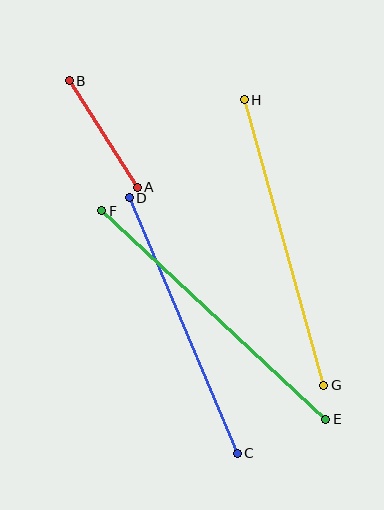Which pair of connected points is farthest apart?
Points E and F are farthest apart.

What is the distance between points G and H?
The distance is approximately 297 pixels.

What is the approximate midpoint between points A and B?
The midpoint is at approximately (103, 134) pixels.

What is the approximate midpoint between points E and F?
The midpoint is at approximately (214, 315) pixels.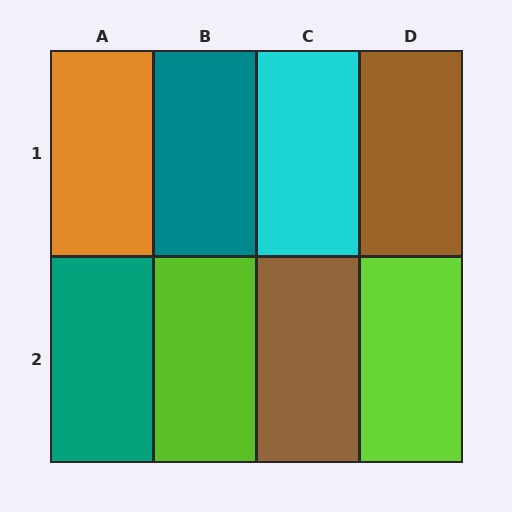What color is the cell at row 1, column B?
Teal.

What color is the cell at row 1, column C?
Cyan.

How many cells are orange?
1 cell is orange.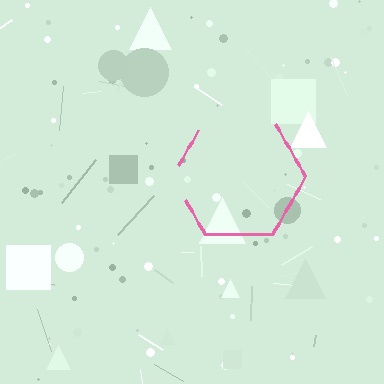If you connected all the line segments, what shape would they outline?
They would outline a hexagon.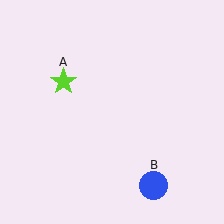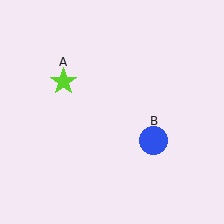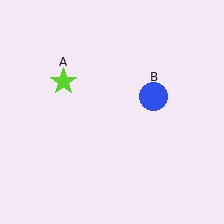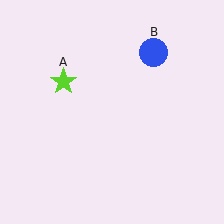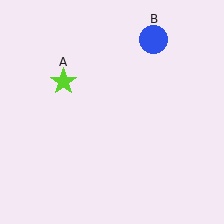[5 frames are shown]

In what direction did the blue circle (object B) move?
The blue circle (object B) moved up.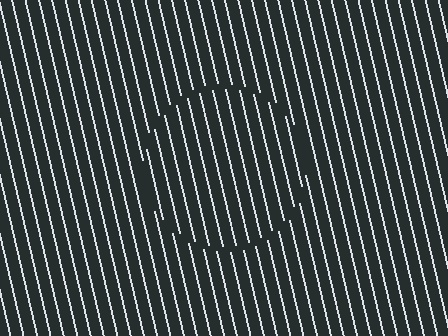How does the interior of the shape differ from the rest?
The interior of the shape contains the same grating, shifted by half a period — the contour is defined by the phase discontinuity where line-ends from the inner and outer gratings abut.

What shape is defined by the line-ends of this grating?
An illusory circle. The interior of the shape contains the same grating, shifted by half a period — the contour is defined by the phase discontinuity where line-ends from the inner and outer gratings abut.